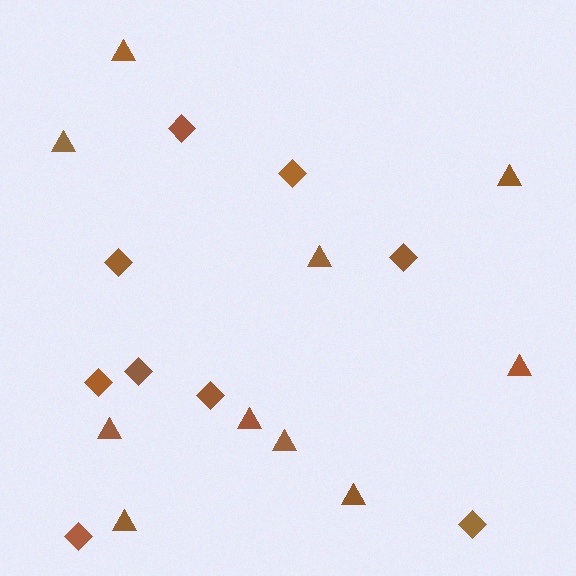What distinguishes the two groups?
There are 2 groups: one group of diamonds (9) and one group of triangles (10).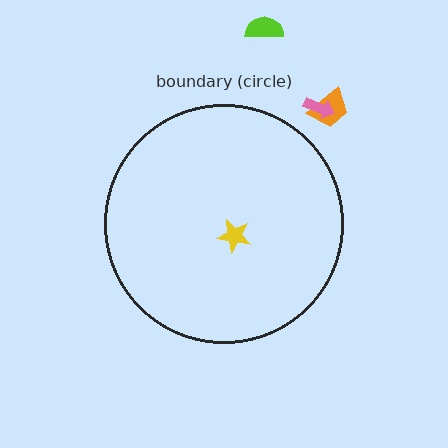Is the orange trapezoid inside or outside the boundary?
Outside.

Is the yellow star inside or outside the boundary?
Inside.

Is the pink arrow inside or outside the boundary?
Outside.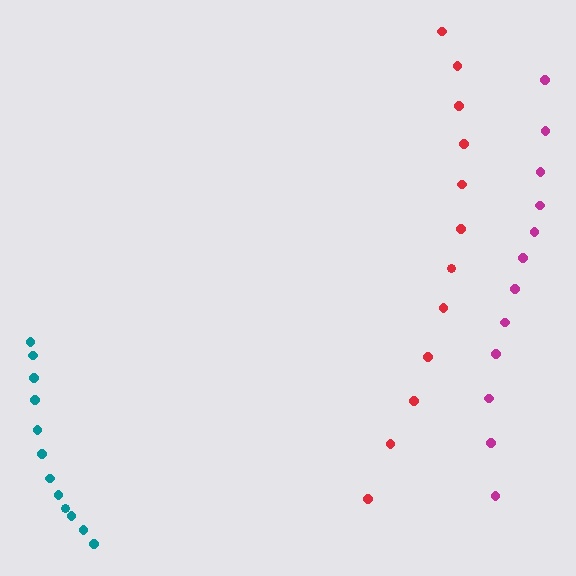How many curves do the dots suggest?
There are 3 distinct paths.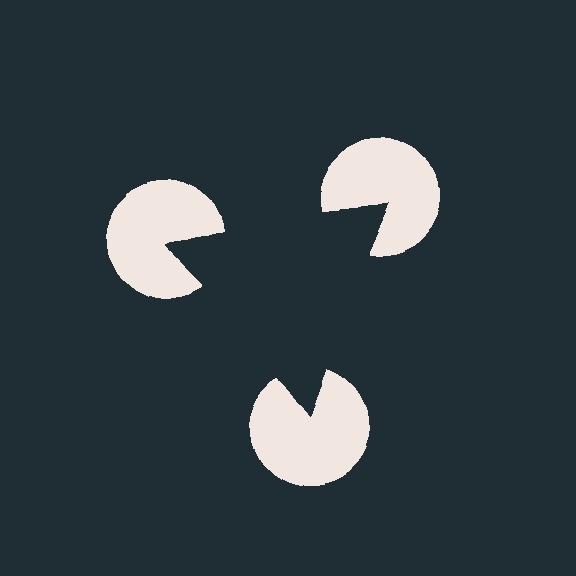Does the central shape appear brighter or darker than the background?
It typically appears slightly darker than the background, even though no actual brightness change is drawn.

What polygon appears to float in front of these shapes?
An illusory triangle — its edges are inferred from the aligned wedge cuts in the pac-man discs, not physically drawn.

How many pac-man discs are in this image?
There are 3 — one at each vertex of the illusory triangle.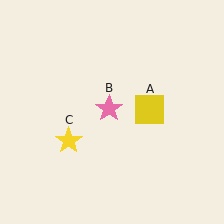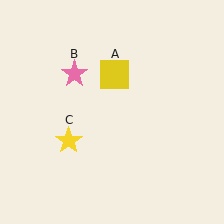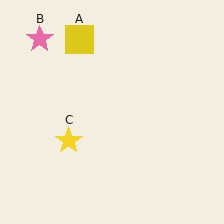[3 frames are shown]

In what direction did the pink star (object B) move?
The pink star (object B) moved up and to the left.